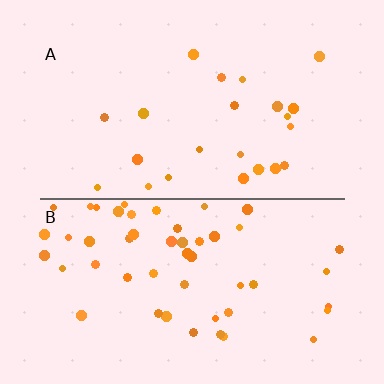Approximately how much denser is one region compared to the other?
Approximately 2.2× — region B over region A.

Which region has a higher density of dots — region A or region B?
B (the bottom).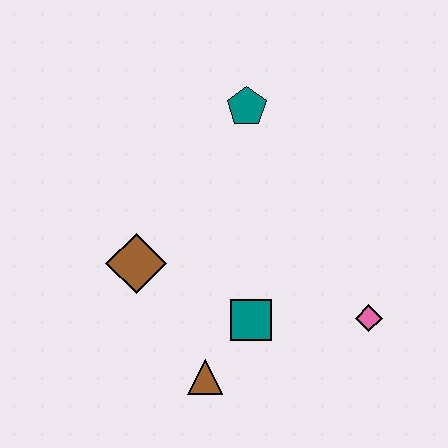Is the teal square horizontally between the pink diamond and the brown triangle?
Yes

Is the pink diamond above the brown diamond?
No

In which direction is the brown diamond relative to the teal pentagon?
The brown diamond is below the teal pentagon.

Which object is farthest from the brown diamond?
The pink diamond is farthest from the brown diamond.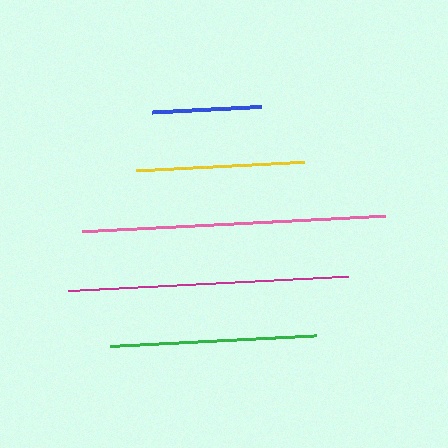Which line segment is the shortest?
The blue line is the shortest at approximately 109 pixels.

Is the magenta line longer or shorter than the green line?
The magenta line is longer than the green line.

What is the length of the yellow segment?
The yellow segment is approximately 168 pixels long.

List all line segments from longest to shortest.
From longest to shortest: pink, magenta, green, yellow, blue.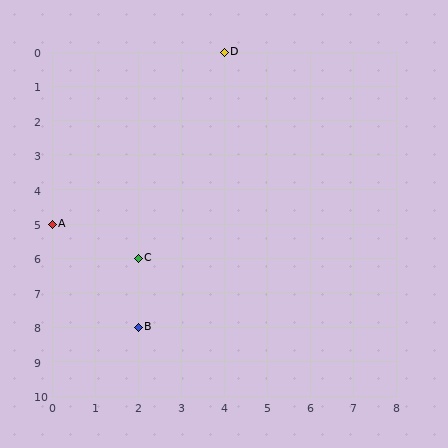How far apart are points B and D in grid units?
Points B and D are 2 columns and 8 rows apart (about 8.2 grid units diagonally).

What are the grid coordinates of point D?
Point D is at grid coordinates (4, 0).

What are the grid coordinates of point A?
Point A is at grid coordinates (0, 5).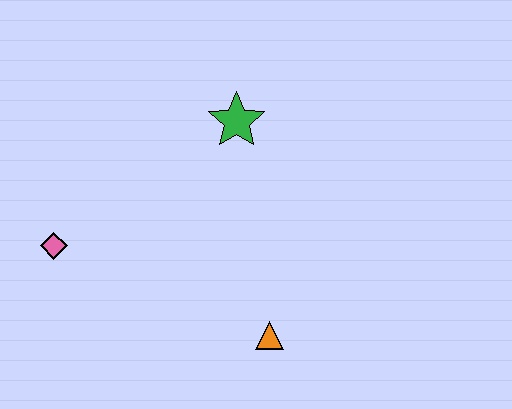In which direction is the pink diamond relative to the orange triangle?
The pink diamond is to the left of the orange triangle.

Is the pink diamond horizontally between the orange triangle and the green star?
No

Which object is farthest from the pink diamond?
The orange triangle is farthest from the pink diamond.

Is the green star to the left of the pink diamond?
No